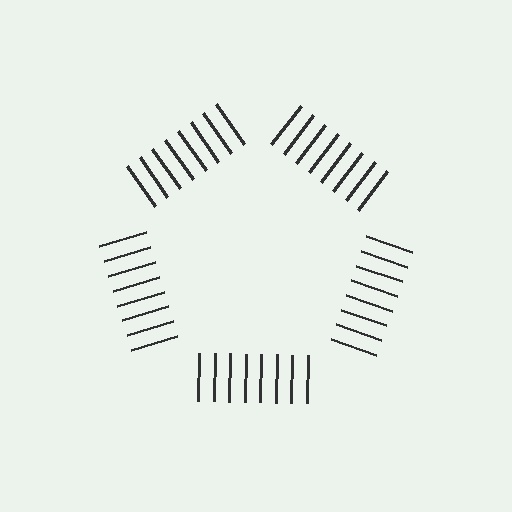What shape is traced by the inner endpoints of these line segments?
An illusory pentagon — the line segments terminate on its edges but no continuous stroke is drawn.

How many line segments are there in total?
40 — 8 along each of the 5 edges.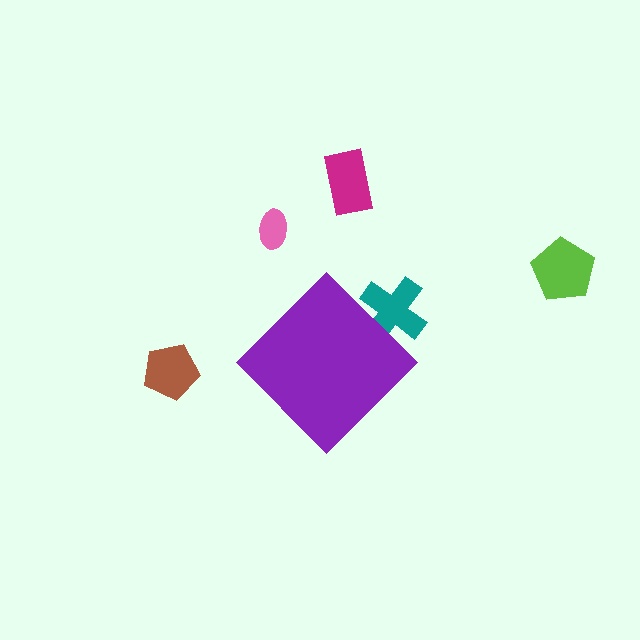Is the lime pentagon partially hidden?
No, the lime pentagon is fully visible.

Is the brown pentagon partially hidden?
No, the brown pentagon is fully visible.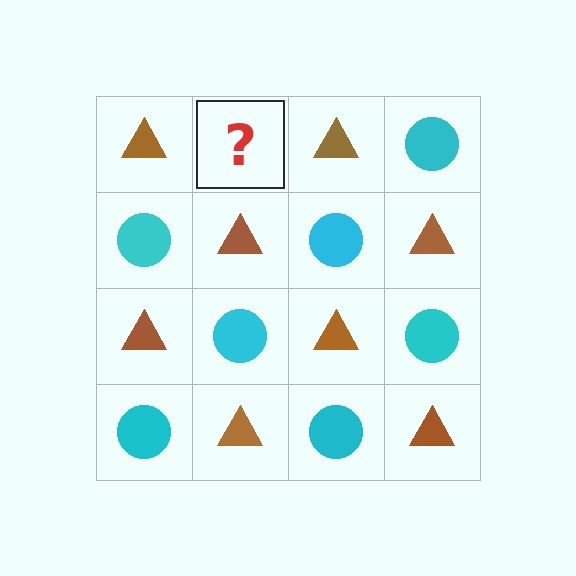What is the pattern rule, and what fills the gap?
The rule is that it alternates brown triangle and cyan circle in a checkerboard pattern. The gap should be filled with a cyan circle.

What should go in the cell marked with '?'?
The missing cell should contain a cyan circle.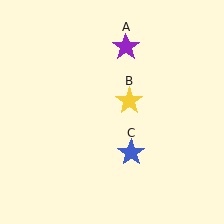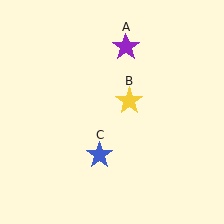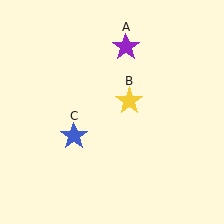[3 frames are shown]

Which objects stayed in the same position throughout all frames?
Purple star (object A) and yellow star (object B) remained stationary.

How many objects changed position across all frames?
1 object changed position: blue star (object C).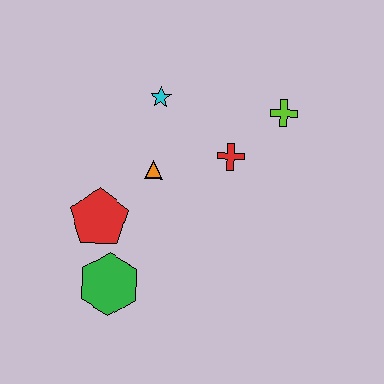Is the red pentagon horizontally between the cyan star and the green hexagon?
No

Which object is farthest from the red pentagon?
The lime cross is farthest from the red pentagon.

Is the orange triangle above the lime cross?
No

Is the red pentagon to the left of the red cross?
Yes